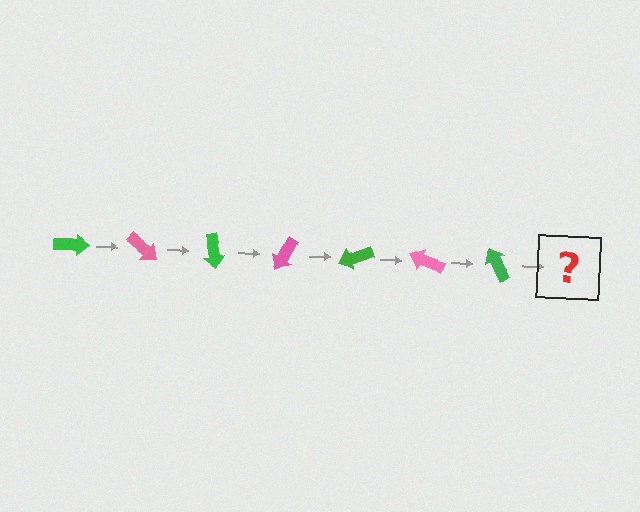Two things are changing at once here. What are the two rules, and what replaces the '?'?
The two rules are that it rotates 40 degrees each step and the color cycles through green and pink. The '?' should be a pink arrow, rotated 280 degrees from the start.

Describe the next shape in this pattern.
It should be a pink arrow, rotated 280 degrees from the start.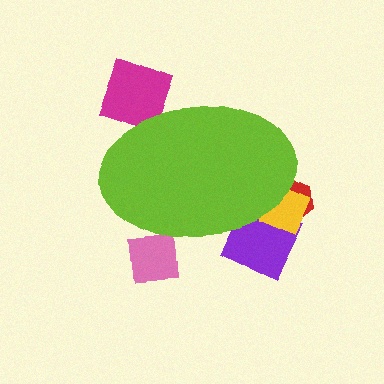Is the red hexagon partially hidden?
Yes, the red hexagon is partially hidden behind the lime ellipse.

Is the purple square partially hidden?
Yes, the purple square is partially hidden behind the lime ellipse.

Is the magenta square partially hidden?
Yes, the magenta square is partially hidden behind the lime ellipse.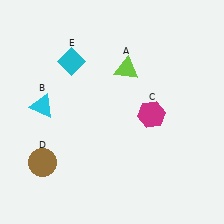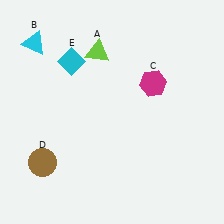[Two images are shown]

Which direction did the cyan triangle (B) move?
The cyan triangle (B) moved up.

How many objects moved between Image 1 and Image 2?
3 objects moved between the two images.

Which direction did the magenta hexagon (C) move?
The magenta hexagon (C) moved up.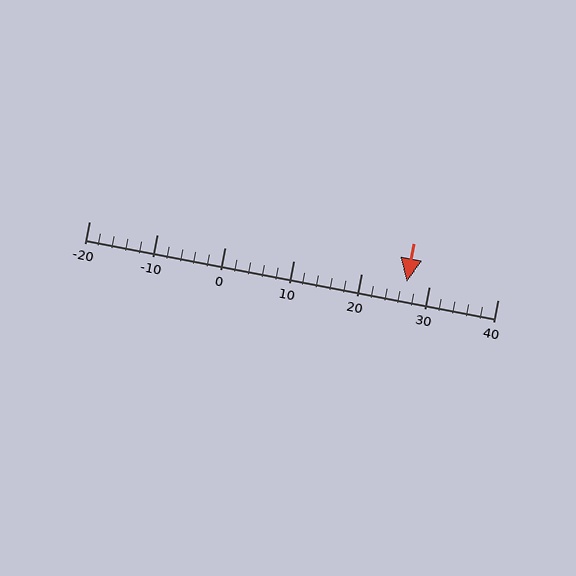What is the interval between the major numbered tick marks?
The major tick marks are spaced 10 units apart.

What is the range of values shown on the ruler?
The ruler shows values from -20 to 40.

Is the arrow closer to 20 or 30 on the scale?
The arrow is closer to 30.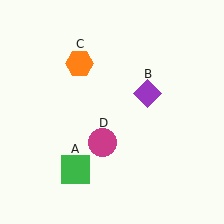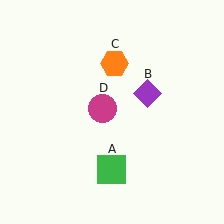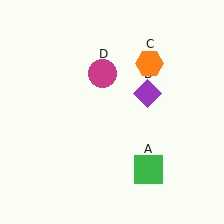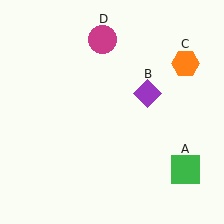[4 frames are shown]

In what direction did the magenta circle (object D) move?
The magenta circle (object D) moved up.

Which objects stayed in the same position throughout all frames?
Purple diamond (object B) remained stationary.